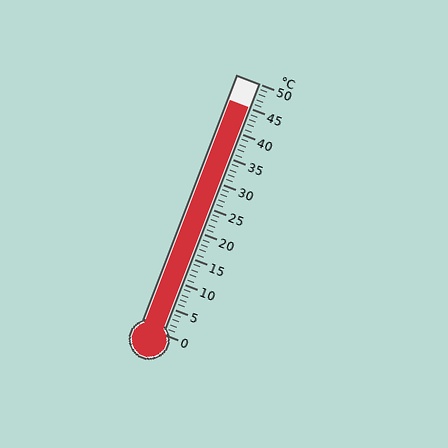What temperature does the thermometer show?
The thermometer shows approximately 45°C.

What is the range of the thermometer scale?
The thermometer scale ranges from 0°C to 50°C.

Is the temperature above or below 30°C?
The temperature is above 30°C.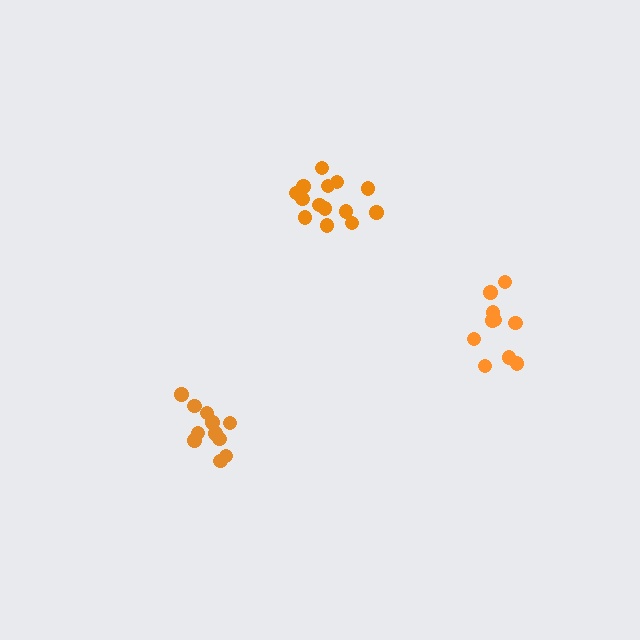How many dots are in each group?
Group 1: 10 dots, Group 2: 11 dots, Group 3: 15 dots (36 total).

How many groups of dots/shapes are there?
There are 3 groups.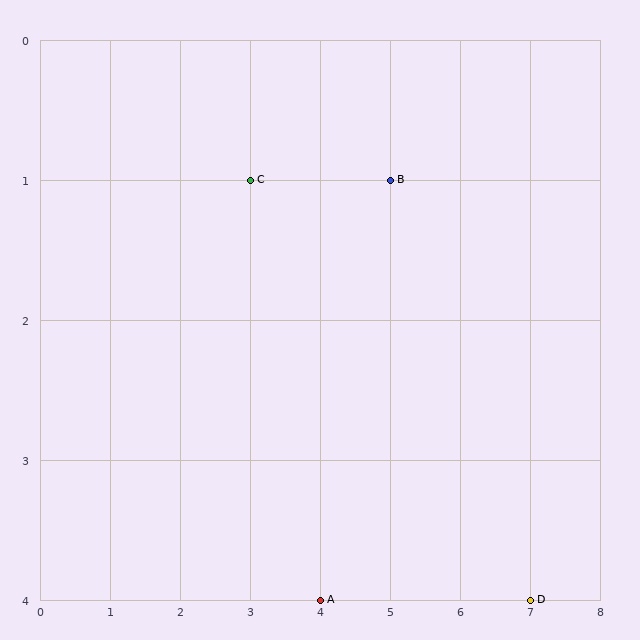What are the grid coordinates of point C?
Point C is at grid coordinates (3, 1).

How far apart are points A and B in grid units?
Points A and B are 1 column and 3 rows apart (about 3.2 grid units diagonally).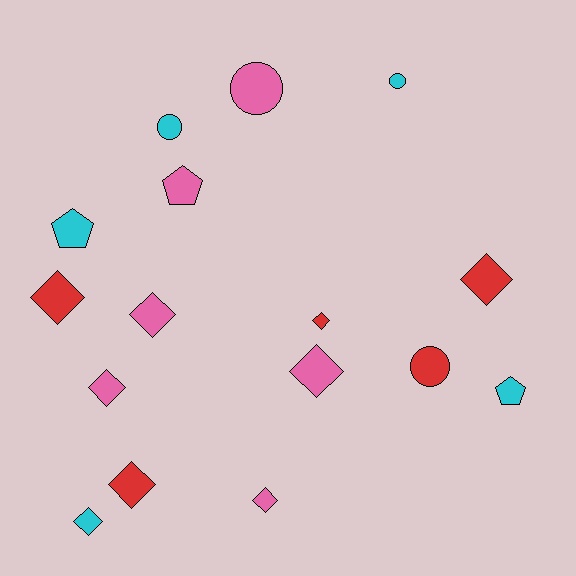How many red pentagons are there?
There are no red pentagons.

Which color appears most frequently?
Pink, with 6 objects.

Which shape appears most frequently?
Diamond, with 9 objects.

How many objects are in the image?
There are 16 objects.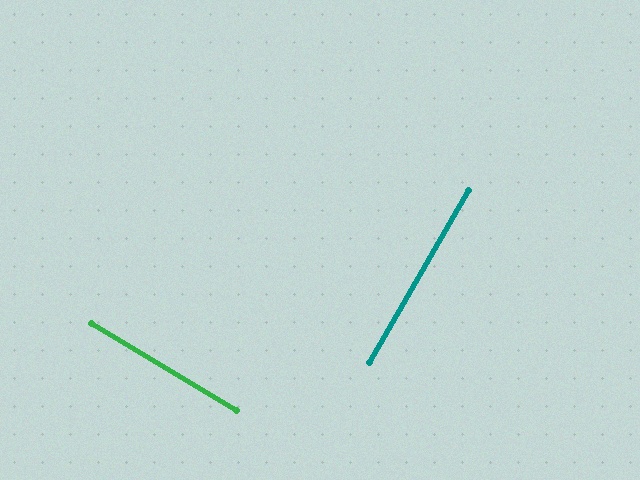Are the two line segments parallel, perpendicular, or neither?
Perpendicular — they meet at approximately 89°.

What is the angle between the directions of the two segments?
Approximately 89 degrees.